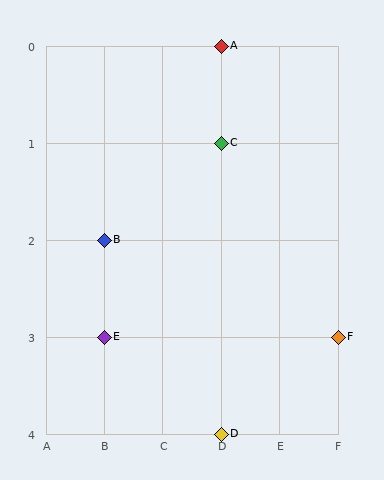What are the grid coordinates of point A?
Point A is at grid coordinates (D, 0).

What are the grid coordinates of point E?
Point E is at grid coordinates (B, 3).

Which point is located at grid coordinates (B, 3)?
Point E is at (B, 3).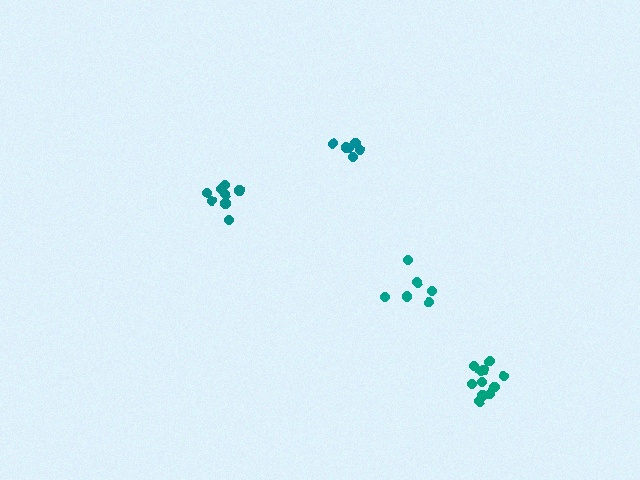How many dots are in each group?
Group 1: 6 dots, Group 2: 6 dots, Group 3: 11 dots, Group 4: 8 dots (31 total).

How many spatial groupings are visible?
There are 4 spatial groupings.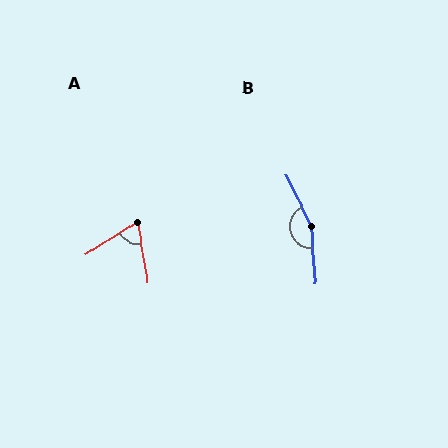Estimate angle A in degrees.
Approximately 67 degrees.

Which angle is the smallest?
A, at approximately 67 degrees.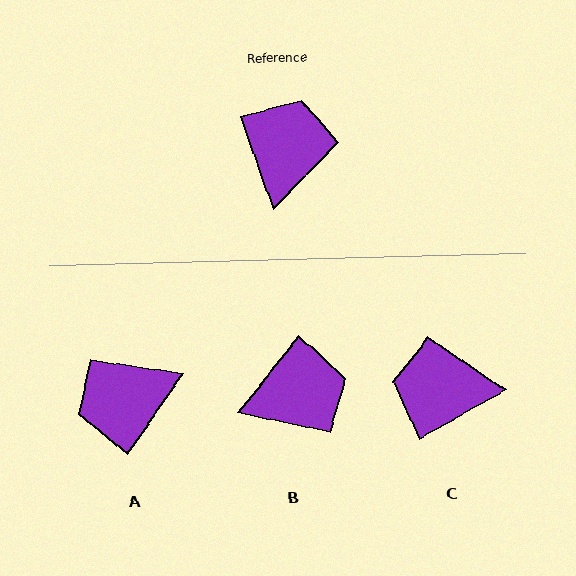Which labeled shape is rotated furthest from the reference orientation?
A, about 126 degrees away.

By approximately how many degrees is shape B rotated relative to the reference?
Approximately 58 degrees clockwise.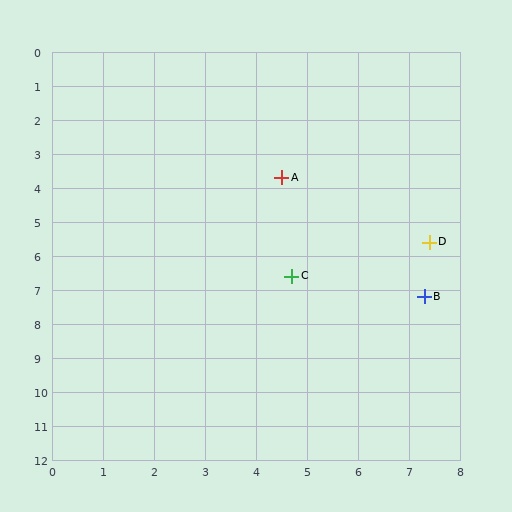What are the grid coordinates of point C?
Point C is at approximately (4.7, 6.6).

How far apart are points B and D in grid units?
Points B and D are about 1.6 grid units apart.